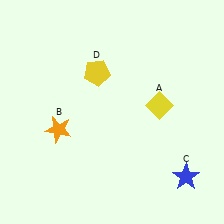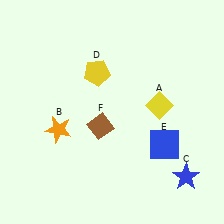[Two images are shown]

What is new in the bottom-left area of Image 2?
A brown diamond (F) was added in the bottom-left area of Image 2.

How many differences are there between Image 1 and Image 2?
There are 2 differences between the two images.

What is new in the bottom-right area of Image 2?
A blue square (E) was added in the bottom-right area of Image 2.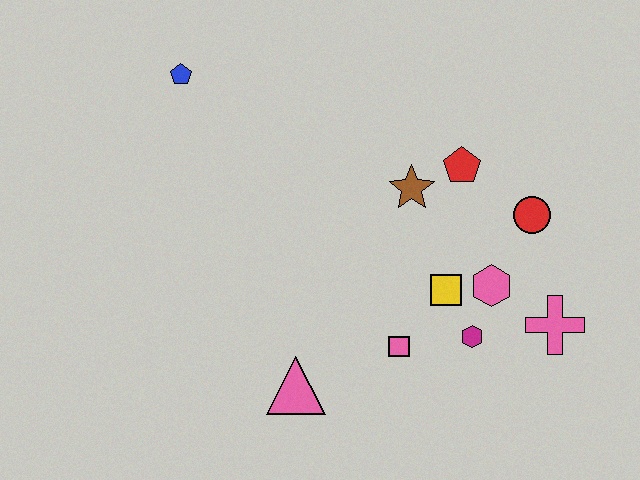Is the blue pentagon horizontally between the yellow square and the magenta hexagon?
No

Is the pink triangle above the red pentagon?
No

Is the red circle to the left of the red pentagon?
No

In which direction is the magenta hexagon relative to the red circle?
The magenta hexagon is below the red circle.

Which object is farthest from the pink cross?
The blue pentagon is farthest from the pink cross.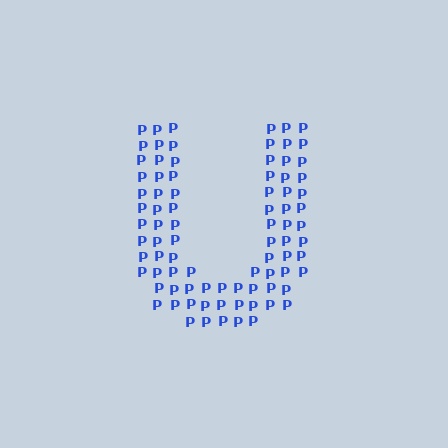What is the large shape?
The large shape is the letter U.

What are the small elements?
The small elements are letter P's.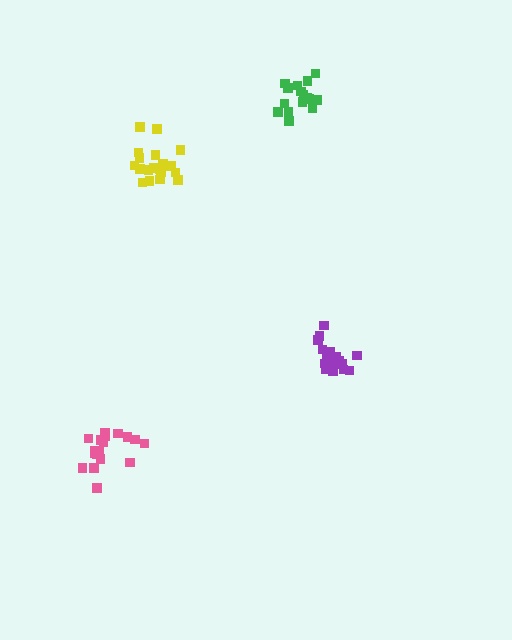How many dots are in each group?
Group 1: 16 dots, Group 2: 20 dots, Group 3: 20 dots, Group 4: 19 dots (75 total).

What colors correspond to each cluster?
The clusters are colored: green, pink, yellow, purple.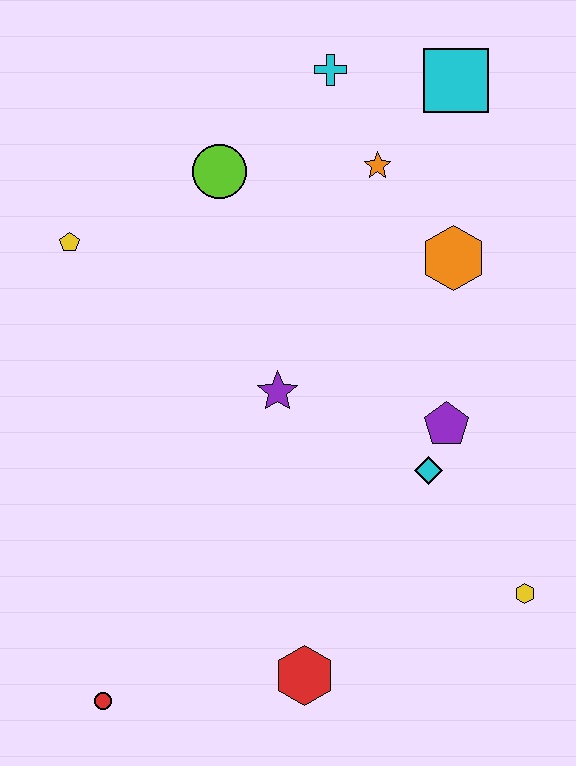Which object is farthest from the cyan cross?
The red circle is farthest from the cyan cross.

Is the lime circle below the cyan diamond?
No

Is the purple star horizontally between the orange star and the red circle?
Yes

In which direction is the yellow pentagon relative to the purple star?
The yellow pentagon is to the left of the purple star.